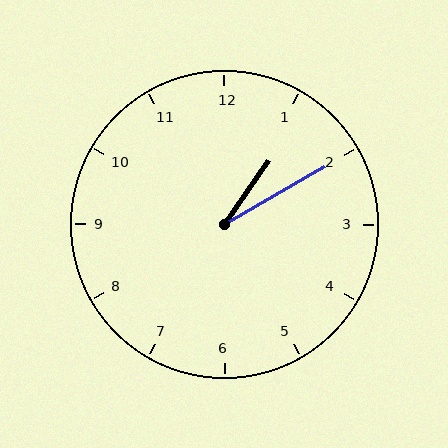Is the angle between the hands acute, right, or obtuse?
It is acute.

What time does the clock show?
1:10.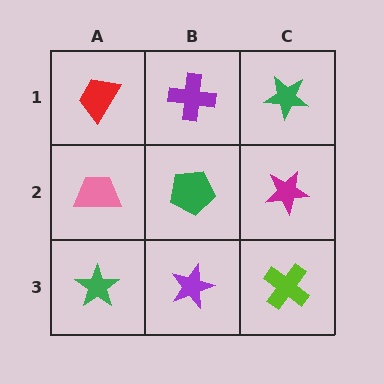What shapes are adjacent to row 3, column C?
A magenta star (row 2, column C), a purple star (row 3, column B).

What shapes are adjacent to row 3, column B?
A green pentagon (row 2, column B), a green star (row 3, column A), a lime cross (row 3, column C).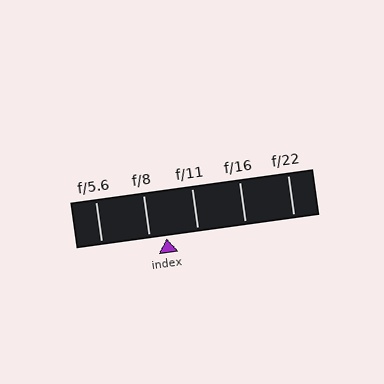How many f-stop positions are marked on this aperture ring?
There are 5 f-stop positions marked.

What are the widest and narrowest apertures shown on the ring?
The widest aperture shown is f/5.6 and the narrowest is f/22.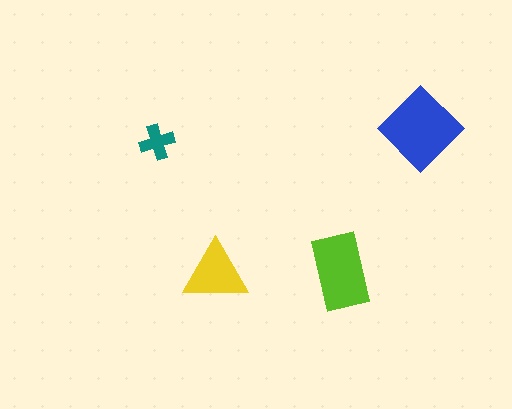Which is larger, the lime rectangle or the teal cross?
The lime rectangle.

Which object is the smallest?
The teal cross.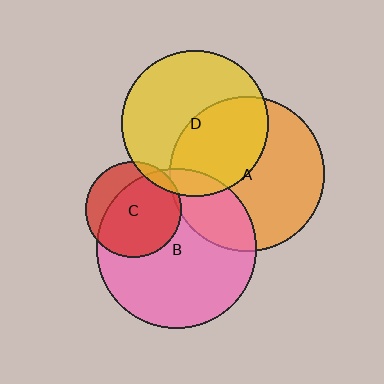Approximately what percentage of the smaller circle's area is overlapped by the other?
Approximately 45%.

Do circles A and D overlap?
Yes.